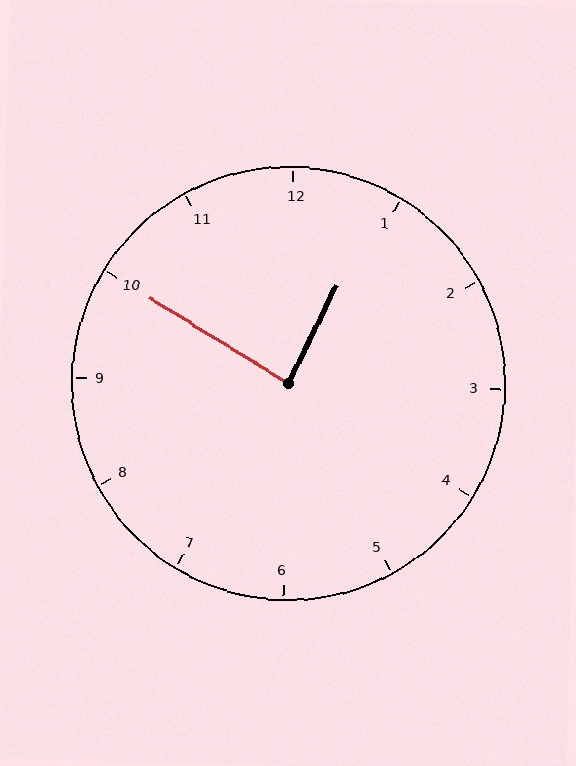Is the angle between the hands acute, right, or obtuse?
It is right.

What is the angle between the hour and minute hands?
Approximately 85 degrees.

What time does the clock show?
12:50.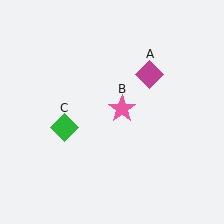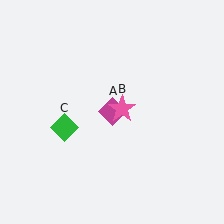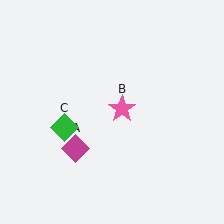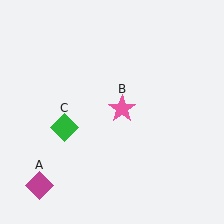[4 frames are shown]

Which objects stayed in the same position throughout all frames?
Pink star (object B) and green diamond (object C) remained stationary.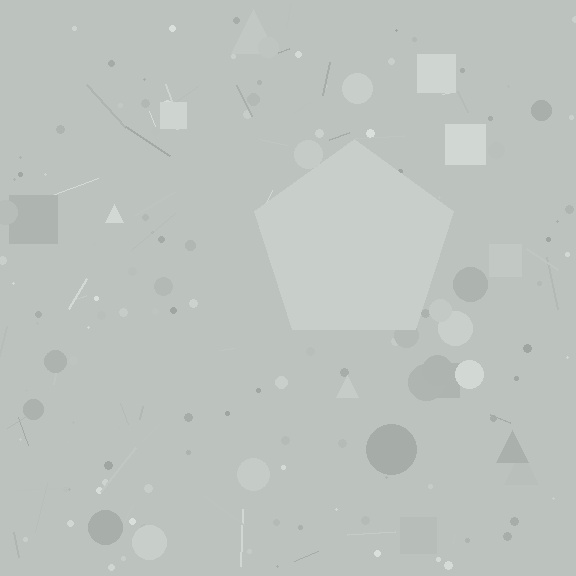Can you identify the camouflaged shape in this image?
The camouflaged shape is a pentagon.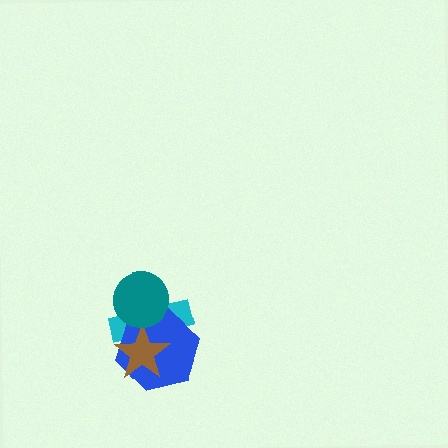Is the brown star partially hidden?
No, no other shape covers it.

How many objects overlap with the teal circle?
2 objects overlap with the teal circle.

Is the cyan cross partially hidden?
Yes, it is partially covered by another shape.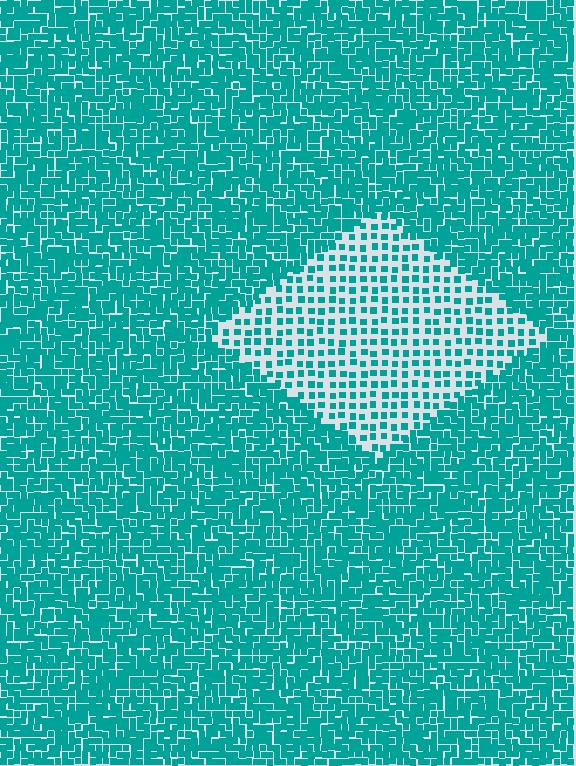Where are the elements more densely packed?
The elements are more densely packed outside the diamond boundary.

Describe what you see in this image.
The image contains small teal elements arranged at two different densities. A diamond-shaped region is visible where the elements are less densely packed than the surrounding area.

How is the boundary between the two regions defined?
The boundary is defined by a change in element density (approximately 2.4x ratio). All elements are the same color, size, and shape.